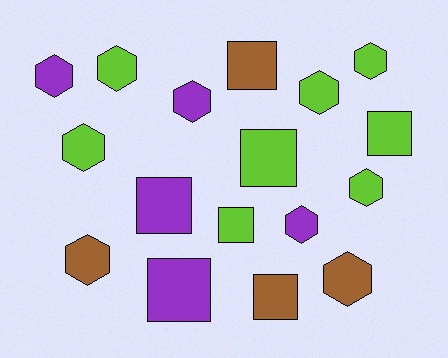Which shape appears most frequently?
Hexagon, with 10 objects.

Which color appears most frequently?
Lime, with 8 objects.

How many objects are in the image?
There are 17 objects.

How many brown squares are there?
There are 2 brown squares.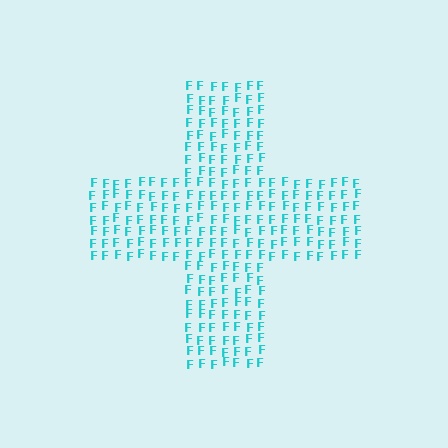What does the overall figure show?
The overall figure shows a cross.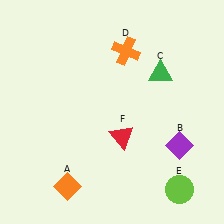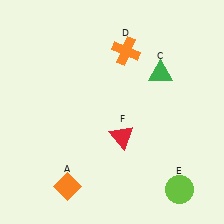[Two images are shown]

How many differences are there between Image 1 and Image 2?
There is 1 difference between the two images.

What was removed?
The purple diamond (B) was removed in Image 2.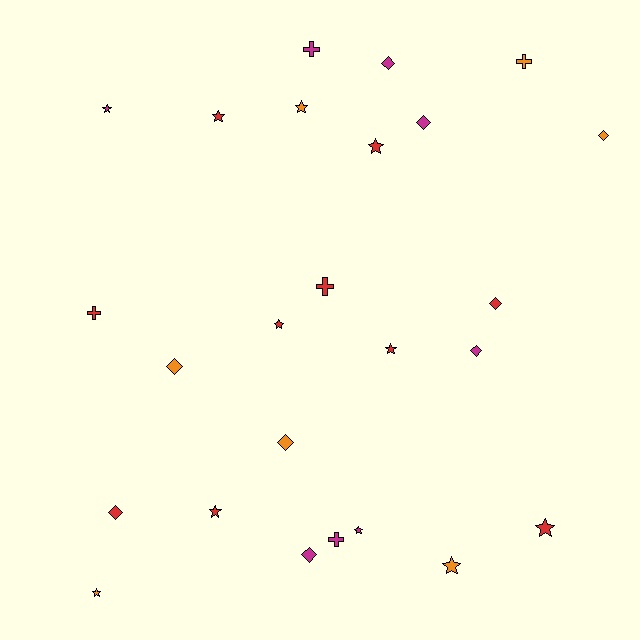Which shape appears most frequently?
Star, with 11 objects.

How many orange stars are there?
There are 3 orange stars.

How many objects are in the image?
There are 25 objects.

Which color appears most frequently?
Red, with 10 objects.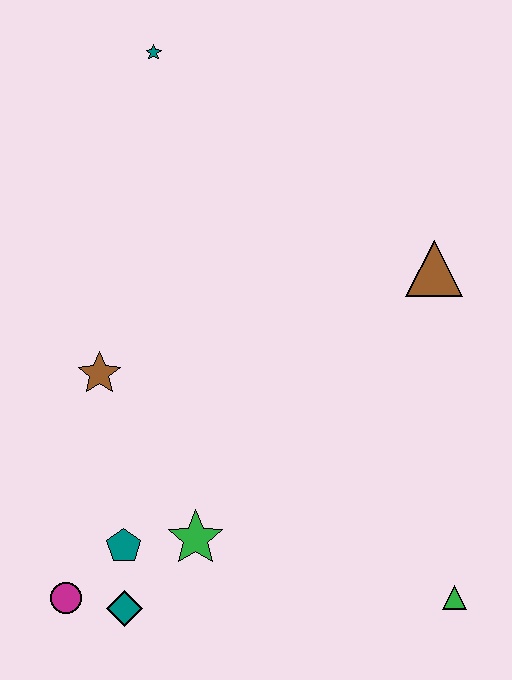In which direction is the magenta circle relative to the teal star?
The magenta circle is below the teal star.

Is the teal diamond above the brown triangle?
No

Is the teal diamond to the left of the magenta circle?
No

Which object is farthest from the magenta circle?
The teal star is farthest from the magenta circle.